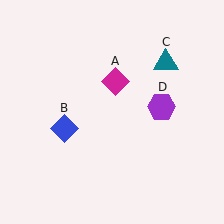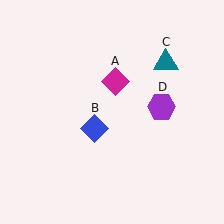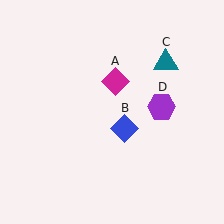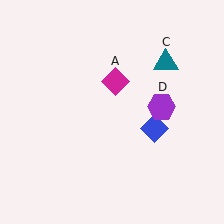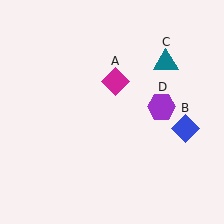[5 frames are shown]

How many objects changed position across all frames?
1 object changed position: blue diamond (object B).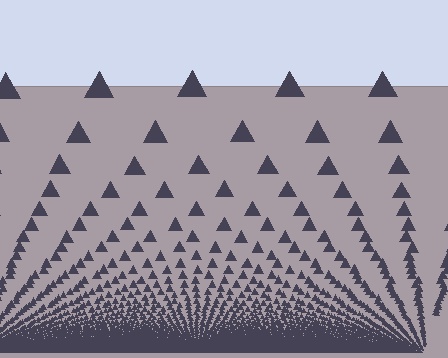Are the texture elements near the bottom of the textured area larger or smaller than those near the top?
Smaller. The gradient is inverted — elements near the bottom are smaller and denser.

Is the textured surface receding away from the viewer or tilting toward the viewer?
The surface appears to tilt toward the viewer. Texture elements get larger and sparser toward the top.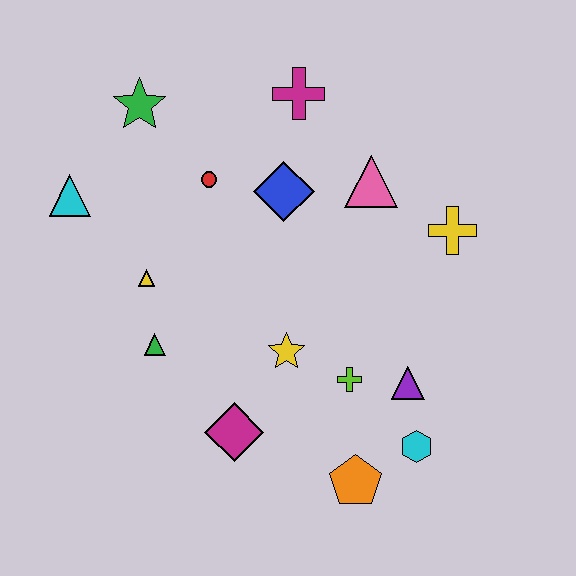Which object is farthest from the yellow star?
The green star is farthest from the yellow star.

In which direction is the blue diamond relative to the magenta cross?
The blue diamond is below the magenta cross.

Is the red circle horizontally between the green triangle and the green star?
No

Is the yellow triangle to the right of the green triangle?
No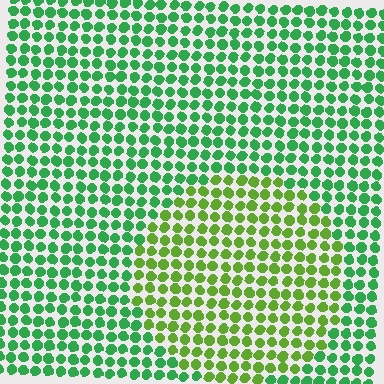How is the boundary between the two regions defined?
The boundary is defined purely by a slight shift in hue (about 39 degrees). Spacing, size, and orientation are identical on both sides.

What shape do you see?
I see a circle.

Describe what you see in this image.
The image is filled with small green elements in a uniform arrangement. A circle-shaped region is visible where the elements are tinted to a slightly different hue, forming a subtle color boundary.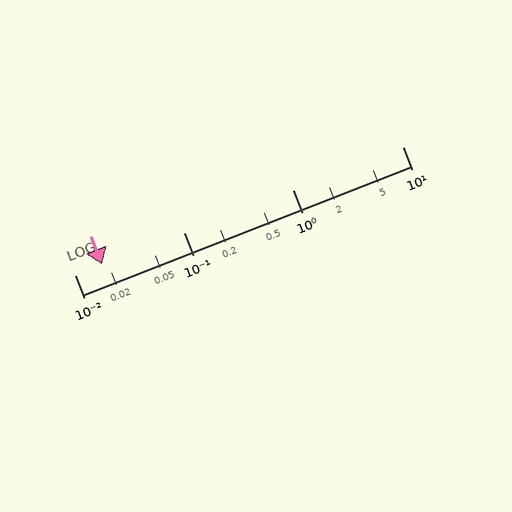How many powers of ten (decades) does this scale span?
The scale spans 3 decades, from 0.01 to 10.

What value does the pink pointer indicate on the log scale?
The pointer indicates approximately 0.018.